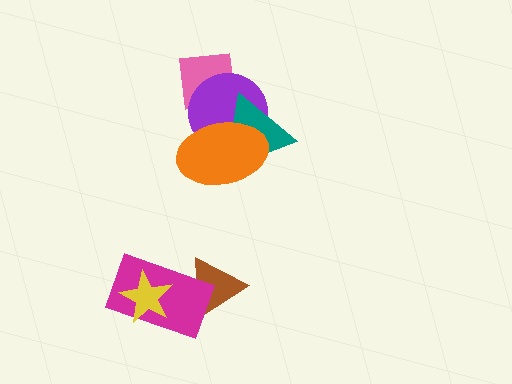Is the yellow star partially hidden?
No, no other shape covers it.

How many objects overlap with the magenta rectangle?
2 objects overlap with the magenta rectangle.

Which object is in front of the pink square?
The purple circle is in front of the pink square.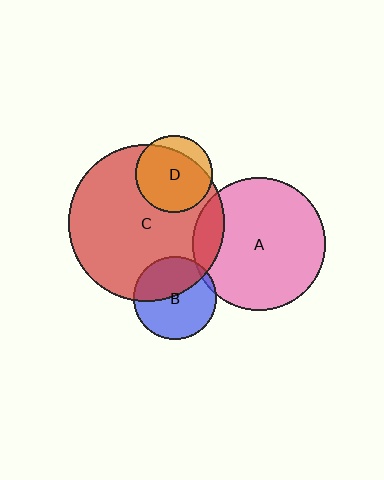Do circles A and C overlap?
Yes.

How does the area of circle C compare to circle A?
Approximately 1.4 times.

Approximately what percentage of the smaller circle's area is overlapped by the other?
Approximately 15%.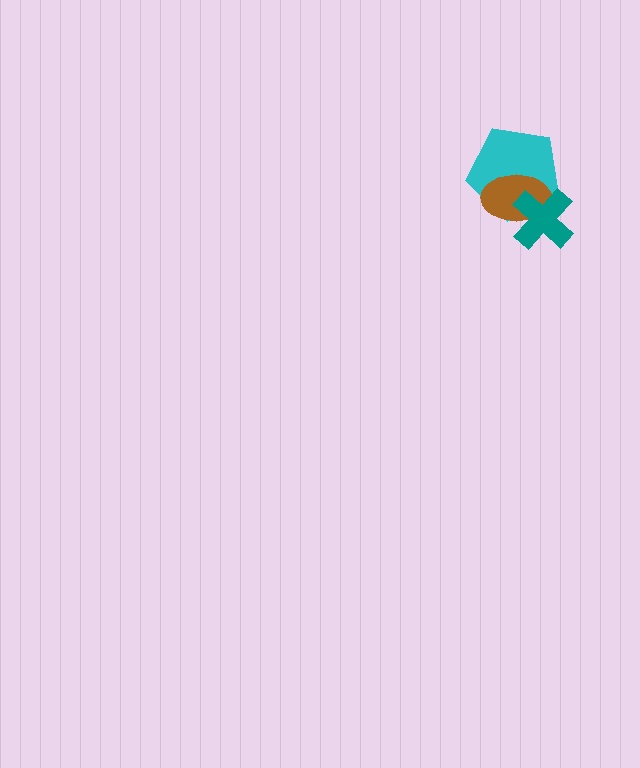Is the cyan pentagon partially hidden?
Yes, it is partially covered by another shape.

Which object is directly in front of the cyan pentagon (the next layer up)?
The brown ellipse is directly in front of the cyan pentagon.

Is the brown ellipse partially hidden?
Yes, it is partially covered by another shape.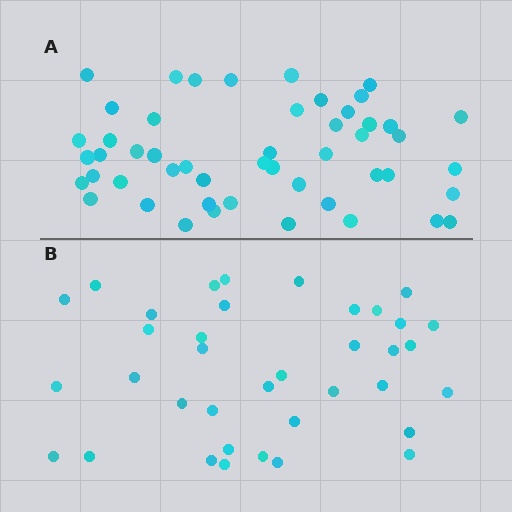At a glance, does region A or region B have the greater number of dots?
Region A (the top region) has more dots.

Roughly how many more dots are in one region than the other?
Region A has approximately 15 more dots than region B.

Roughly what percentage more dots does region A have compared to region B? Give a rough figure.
About 35% more.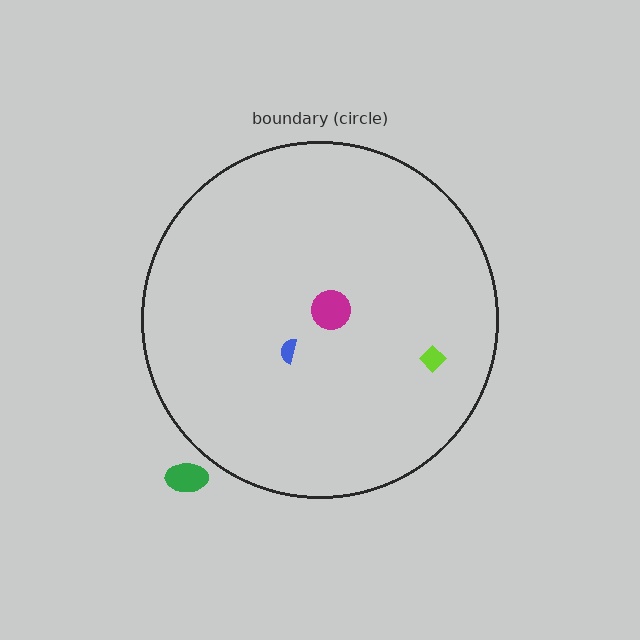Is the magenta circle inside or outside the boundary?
Inside.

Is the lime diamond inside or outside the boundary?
Inside.